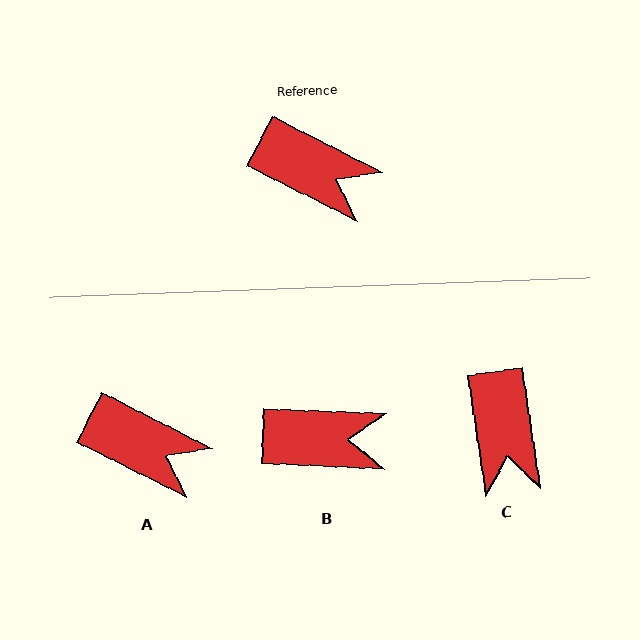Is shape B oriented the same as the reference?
No, it is off by about 25 degrees.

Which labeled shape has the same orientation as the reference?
A.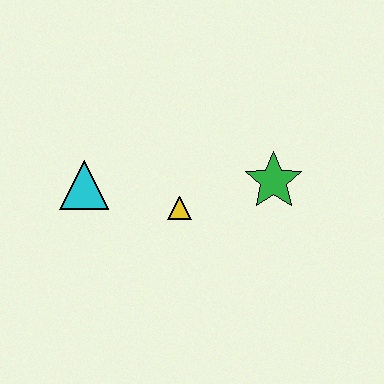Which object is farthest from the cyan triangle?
The green star is farthest from the cyan triangle.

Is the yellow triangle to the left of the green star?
Yes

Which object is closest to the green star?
The yellow triangle is closest to the green star.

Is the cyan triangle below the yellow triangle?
No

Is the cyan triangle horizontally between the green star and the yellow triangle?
No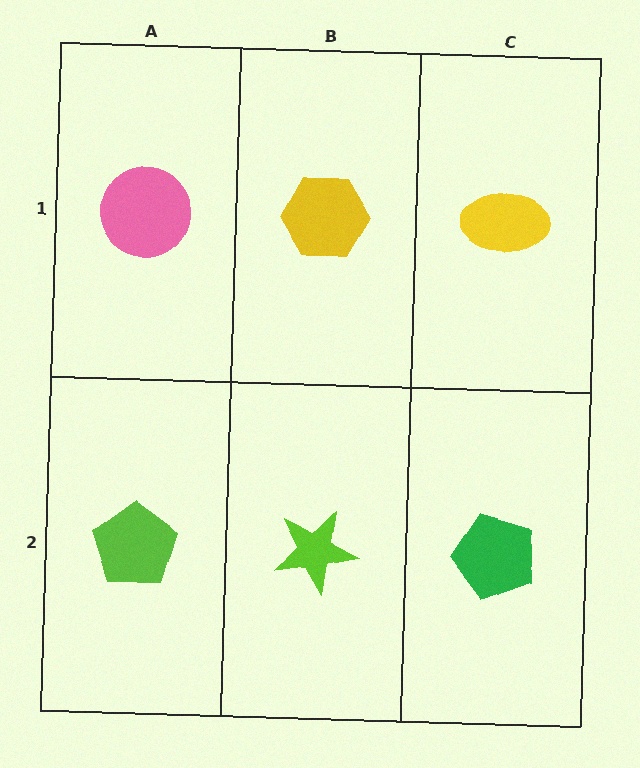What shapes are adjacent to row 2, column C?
A yellow ellipse (row 1, column C), a lime star (row 2, column B).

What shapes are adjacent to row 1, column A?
A lime pentagon (row 2, column A), a yellow hexagon (row 1, column B).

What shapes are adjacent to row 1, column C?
A green pentagon (row 2, column C), a yellow hexagon (row 1, column B).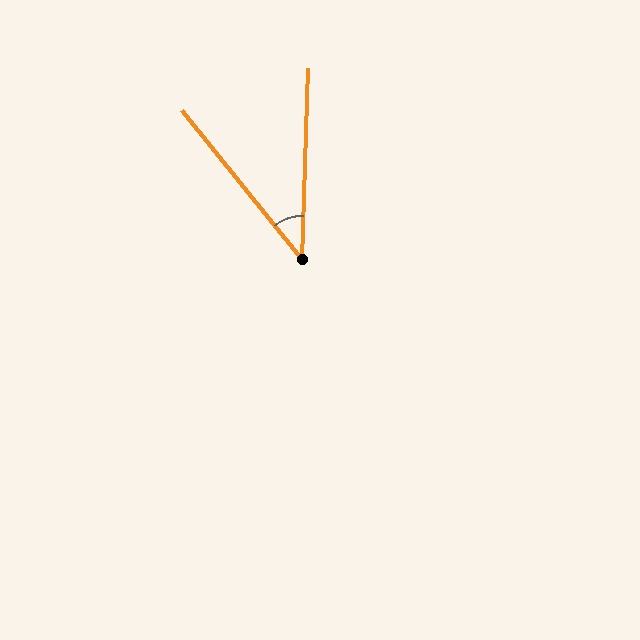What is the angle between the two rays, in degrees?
Approximately 41 degrees.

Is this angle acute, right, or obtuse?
It is acute.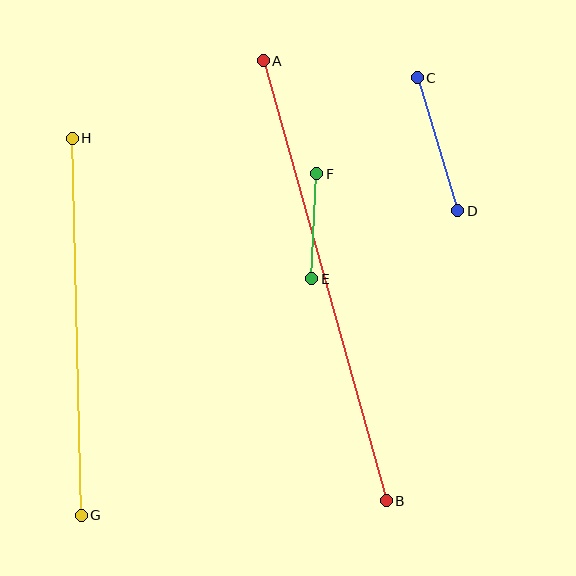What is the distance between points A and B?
The distance is approximately 457 pixels.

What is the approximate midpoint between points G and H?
The midpoint is at approximately (77, 327) pixels.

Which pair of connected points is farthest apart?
Points A and B are farthest apart.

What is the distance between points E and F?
The distance is approximately 105 pixels.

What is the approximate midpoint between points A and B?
The midpoint is at approximately (325, 281) pixels.